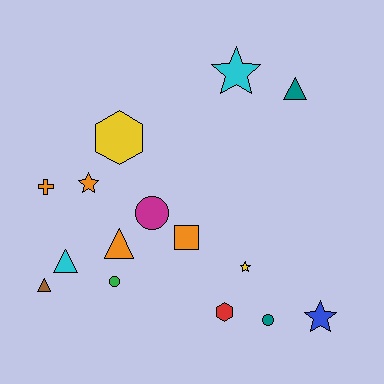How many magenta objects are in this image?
There is 1 magenta object.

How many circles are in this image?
There are 3 circles.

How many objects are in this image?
There are 15 objects.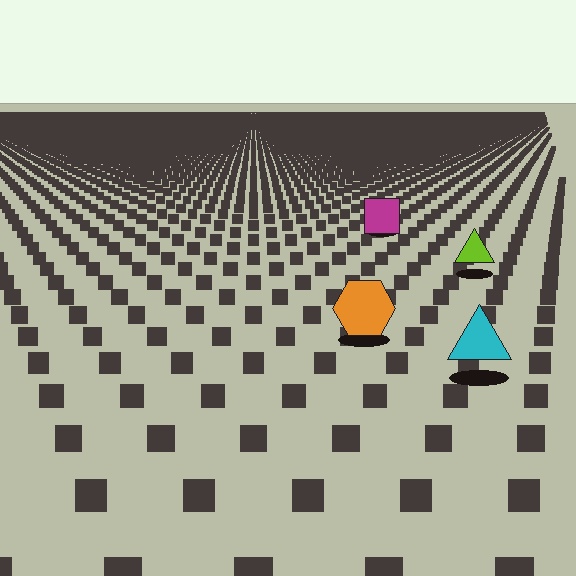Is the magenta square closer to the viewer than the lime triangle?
No. The lime triangle is closer — you can tell from the texture gradient: the ground texture is coarser near it.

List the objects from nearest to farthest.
From nearest to farthest: the cyan triangle, the orange hexagon, the lime triangle, the magenta square.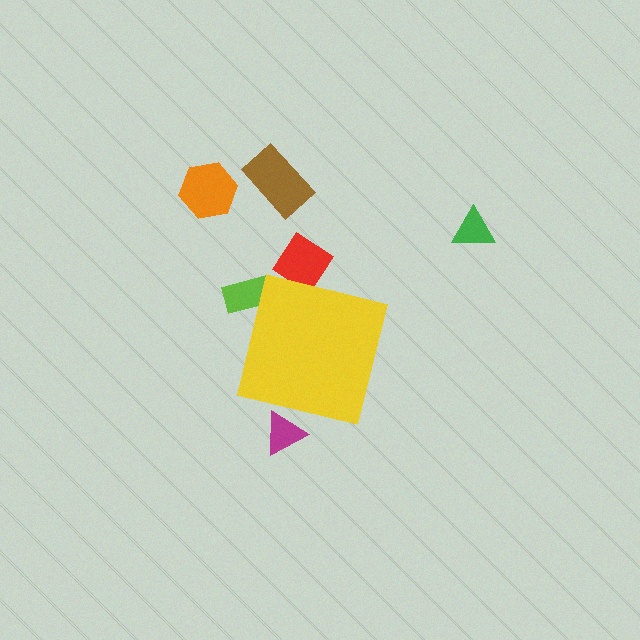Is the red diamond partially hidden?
Yes, the red diamond is partially hidden behind the yellow square.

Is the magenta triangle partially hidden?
Yes, the magenta triangle is partially hidden behind the yellow square.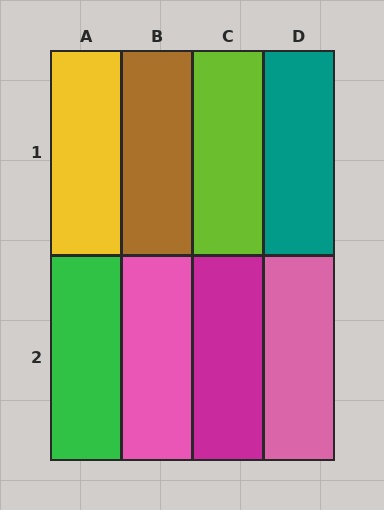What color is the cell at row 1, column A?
Yellow.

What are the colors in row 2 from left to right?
Green, pink, magenta, pink.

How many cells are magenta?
1 cell is magenta.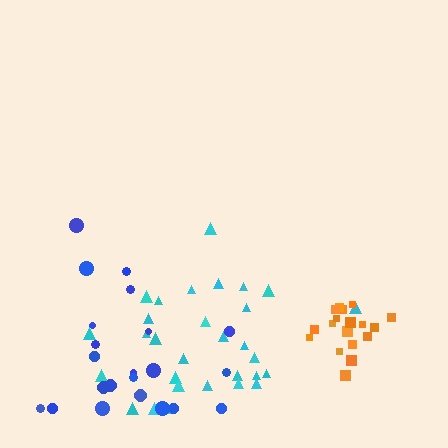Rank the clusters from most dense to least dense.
orange, cyan, blue.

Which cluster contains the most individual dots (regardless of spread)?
Cyan (31).